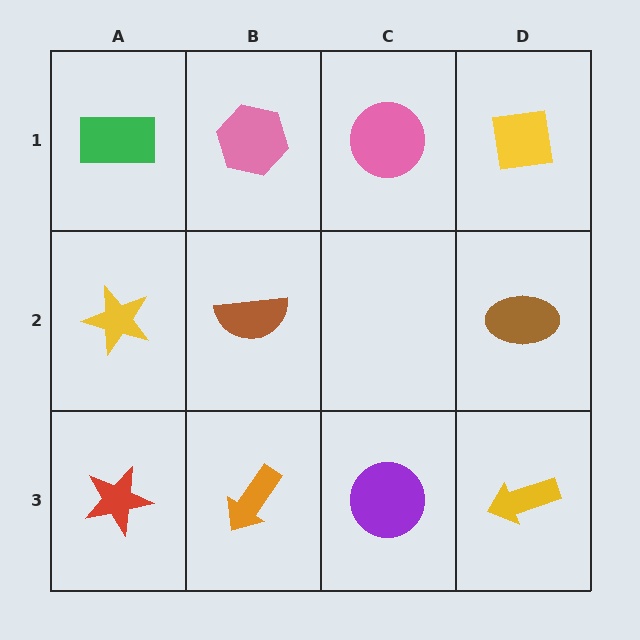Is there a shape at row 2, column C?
No, that cell is empty.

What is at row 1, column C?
A pink circle.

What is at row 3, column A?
A red star.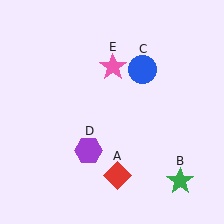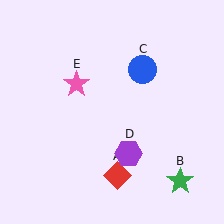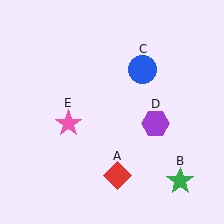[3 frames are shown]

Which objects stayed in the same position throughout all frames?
Red diamond (object A) and green star (object B) and blue circle (object C) remained stationary.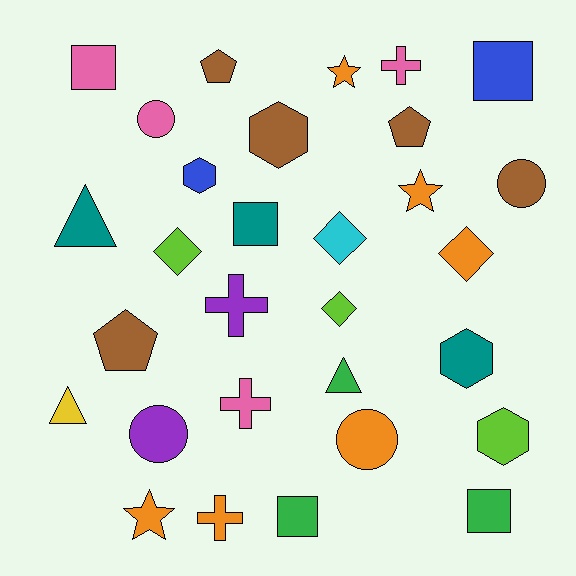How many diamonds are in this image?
There are 4 diamonds.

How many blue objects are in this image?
There are 2 blue objects.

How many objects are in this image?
There are 30 objects.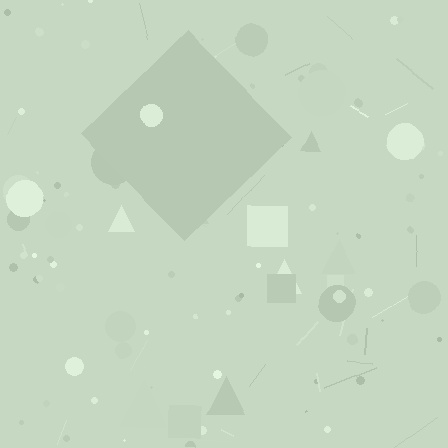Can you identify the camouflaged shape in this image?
The camouflaged shape is a diamond.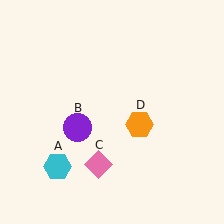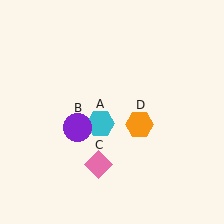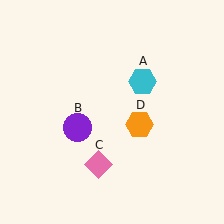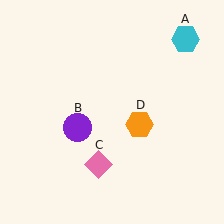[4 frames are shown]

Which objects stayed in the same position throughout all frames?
Purple circle (object B) and pink diamond (object C) and orange hexagon (object D) remained stationary.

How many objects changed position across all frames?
1 object changed position: cyan hexagon (object A).